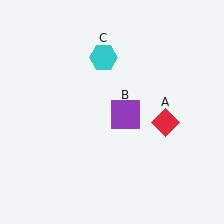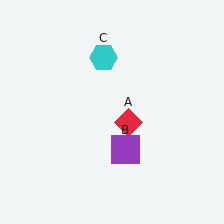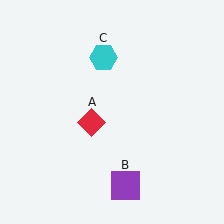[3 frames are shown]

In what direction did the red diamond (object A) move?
The red diamond (object A) moved left.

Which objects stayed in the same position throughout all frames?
Cyan hexagon (object C) remained stationary.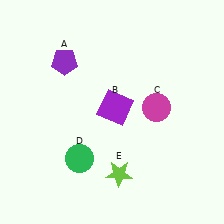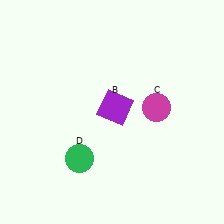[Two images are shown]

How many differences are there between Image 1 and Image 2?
There are 2 differences between the two images.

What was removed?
The lime star (E), the purple pentagon (A) were removed in Image 2.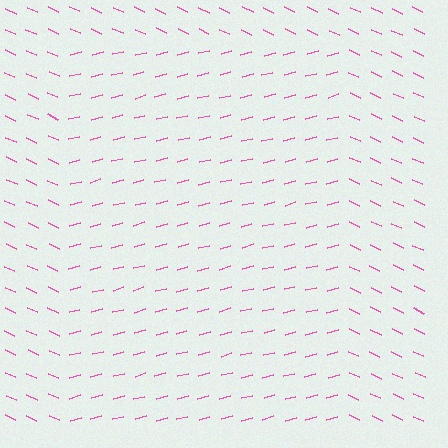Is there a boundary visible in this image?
Yes, there is a texture boundary formed by a change in line orientation.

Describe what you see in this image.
The image is filled with small pink line segments. A rectangle region in the image has lines oriented differently from the surrounding lines, creating a visible texture boundary.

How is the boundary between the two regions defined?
The boundary is defined purely by a change in line orientation (approximately 39 degrees difference). All lines are the same color and thickness.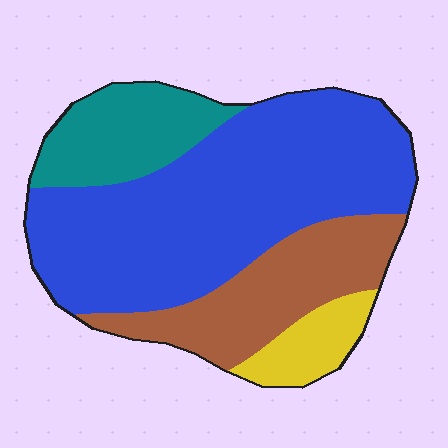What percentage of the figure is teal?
Teal covers about 15% of the figure.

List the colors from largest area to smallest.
From largest to smallest: blue, brown, teal, yellow.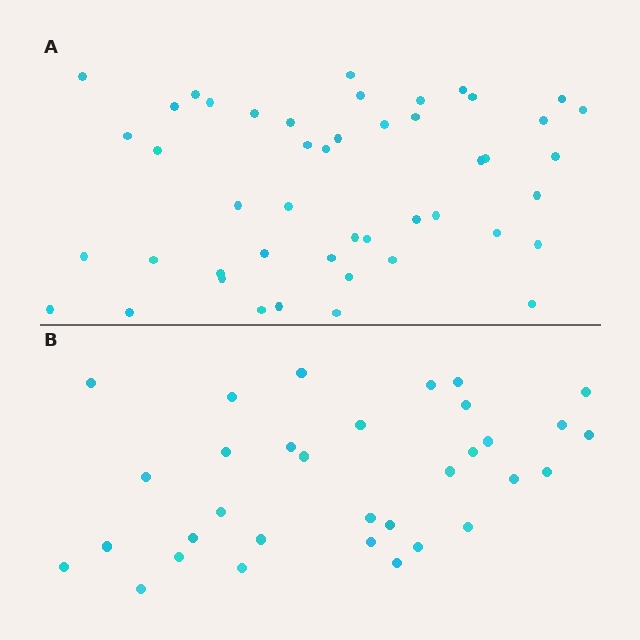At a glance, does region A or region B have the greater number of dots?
Region A (the top region) has more dots.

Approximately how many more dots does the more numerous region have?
Region A has approximately 15 more dots than region B.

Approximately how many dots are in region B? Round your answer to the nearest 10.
About 30 dots. (The exact count is 33, which rounds to 30.)